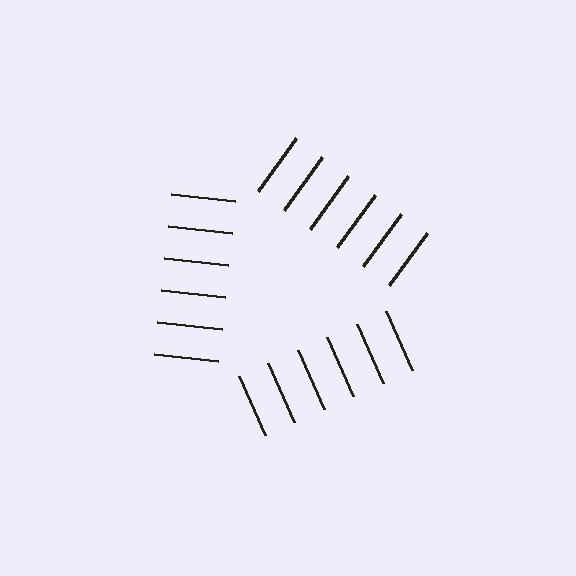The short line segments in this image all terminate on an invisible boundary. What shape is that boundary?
An illusory triangle — the line segments terminate on its edges but no continuous stroke is drawn.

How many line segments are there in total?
18 — 6 along each of the 3 edges.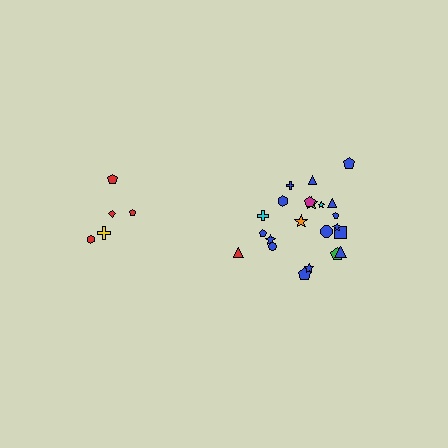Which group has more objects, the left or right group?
The right group.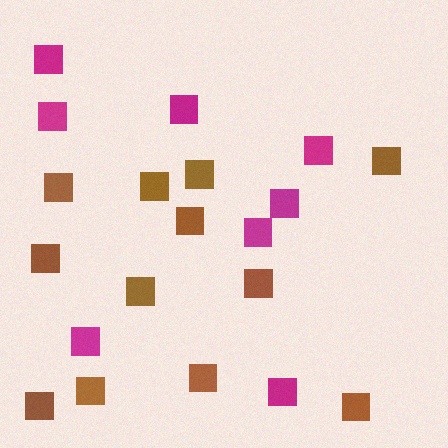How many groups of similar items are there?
There are 2 groups: one group of brown squares (12) and one group of magenta squares (8).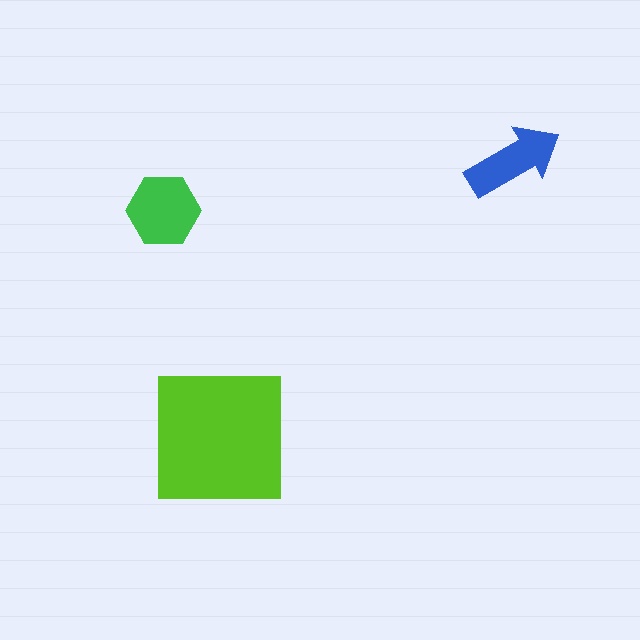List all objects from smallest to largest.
The blue arrow, the green hexagon, the lime square.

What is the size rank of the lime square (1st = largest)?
1st.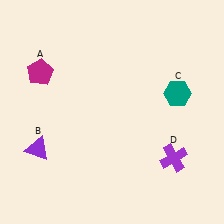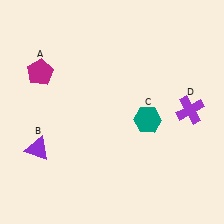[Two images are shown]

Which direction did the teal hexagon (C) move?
The teal hexagon (C) moved left.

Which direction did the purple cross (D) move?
The purple cross (D) moved up.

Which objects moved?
The objects that moved are: the teal hexagon (C), the purple cross (D).